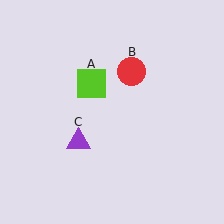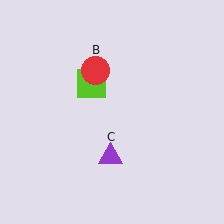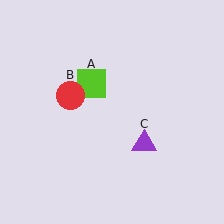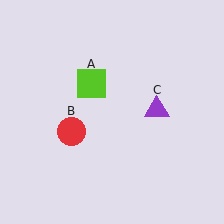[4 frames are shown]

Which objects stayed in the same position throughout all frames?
Lime square (object A) remained stationary.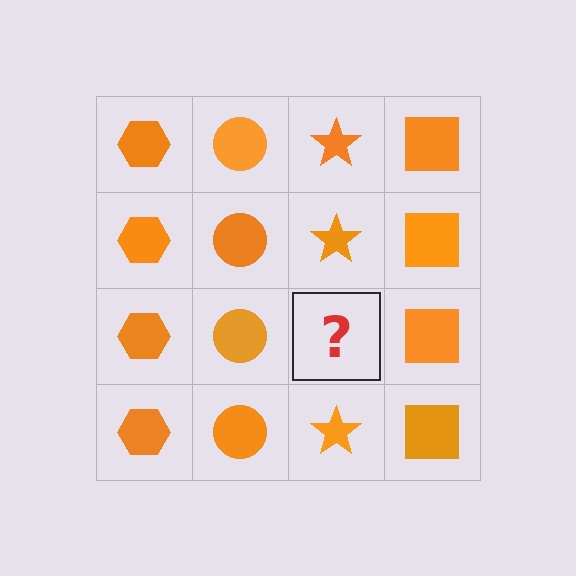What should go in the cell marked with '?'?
The missing cell should contain an orange star.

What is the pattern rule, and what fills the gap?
The rule is that each column has a consistent shape. The gap should be filled with an orange star.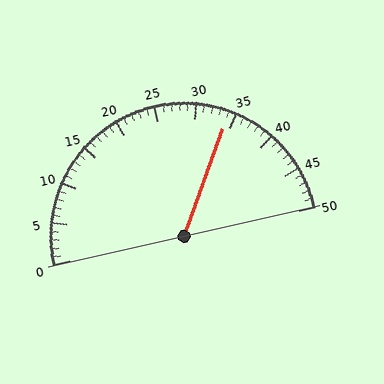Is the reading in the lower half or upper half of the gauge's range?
The reading is in the upper half of the range (0 to 50).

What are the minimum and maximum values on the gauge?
The gauge ranges from 0 to 50.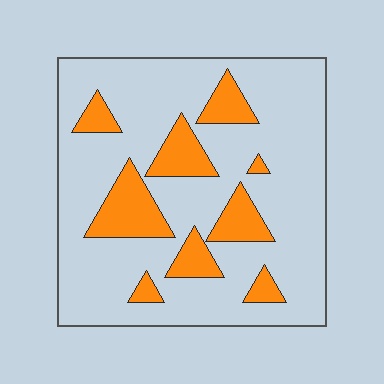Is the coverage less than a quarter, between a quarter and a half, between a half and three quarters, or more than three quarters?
Less than a quarter.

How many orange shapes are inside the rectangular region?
9.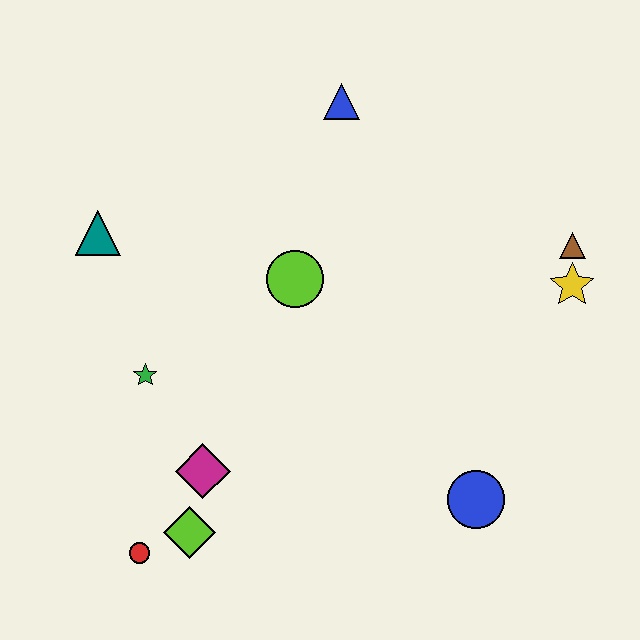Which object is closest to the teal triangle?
The green star is closest to the teal triangle.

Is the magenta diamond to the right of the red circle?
Yes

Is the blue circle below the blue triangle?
Yes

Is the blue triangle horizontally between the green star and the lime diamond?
No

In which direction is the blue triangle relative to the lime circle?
The blue triangle is above the lime circle.